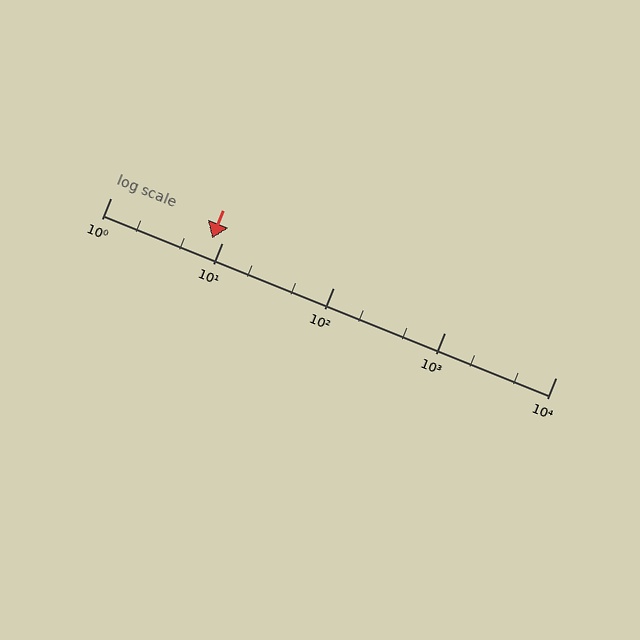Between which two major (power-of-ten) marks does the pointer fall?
The pointer is between 1 and 10.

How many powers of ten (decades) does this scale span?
The scale spans 4 decades, from 1 to 10000.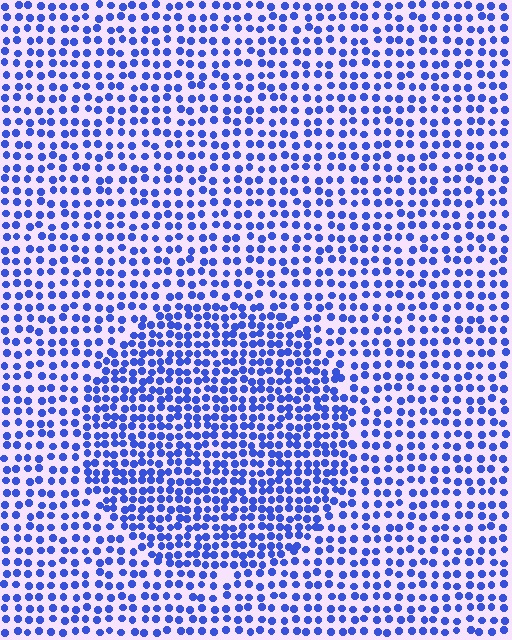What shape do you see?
I see a circle.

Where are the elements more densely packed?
The elements are more densely packed inside the circle boundary.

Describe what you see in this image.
The image contains small blue elements arranged at two different densities. A circle-shaped region is visible where the elements are more densely packed than the surrounding area.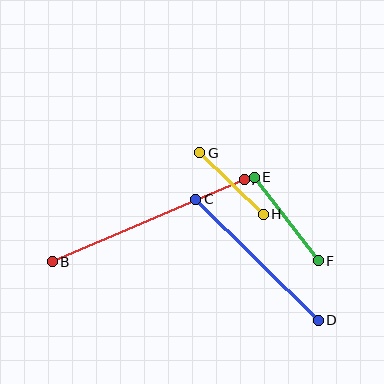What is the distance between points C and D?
The distance is approximately 172 pixels.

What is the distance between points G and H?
The distance is approximately 89 pixels.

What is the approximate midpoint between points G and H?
The midpoint is at approximately (232, 183) pixels.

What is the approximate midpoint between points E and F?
The midpoint is at approximately (286, 219) pixels.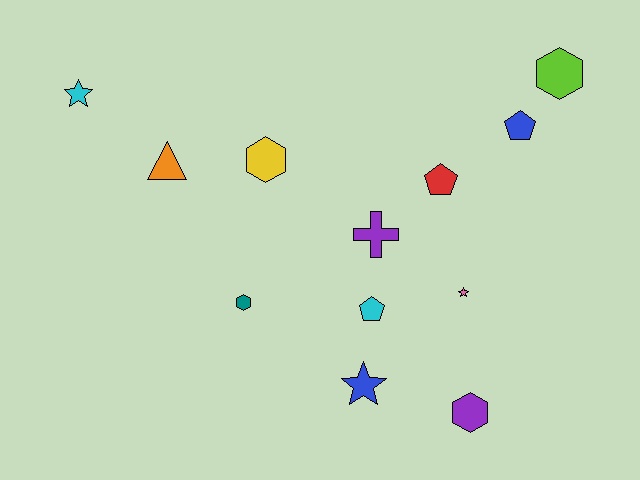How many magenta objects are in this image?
There are no magenta objects.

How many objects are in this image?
There are 12 objects.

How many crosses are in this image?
There is 1 cross.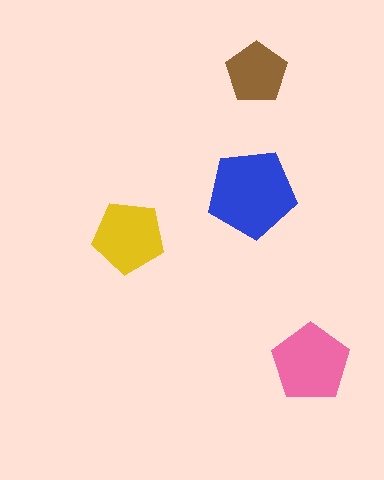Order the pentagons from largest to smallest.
the blue one, the pink one, the yellow one, the brown one.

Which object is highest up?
The brown pentagon is topmost.